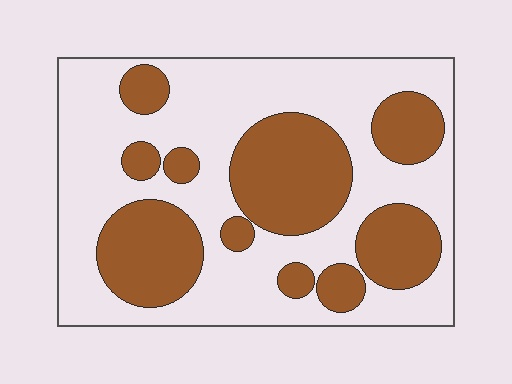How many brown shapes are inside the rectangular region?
10.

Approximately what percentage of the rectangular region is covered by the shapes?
Approximately 35%.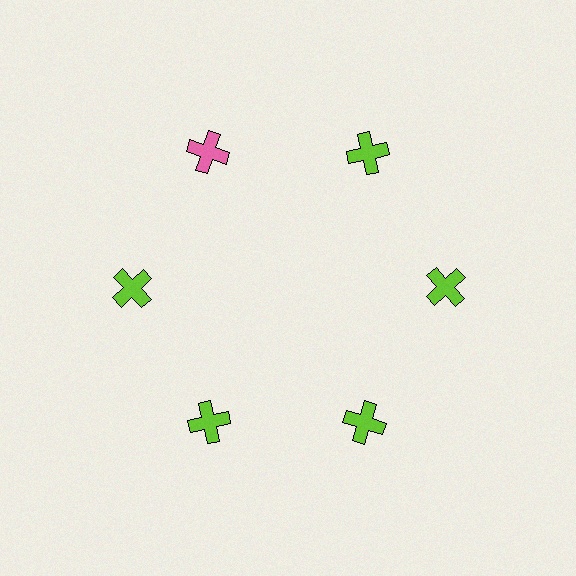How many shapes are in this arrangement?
There are 6 shapes arranged in a ring pattern.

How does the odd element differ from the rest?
It has a different color: pink instead of lime.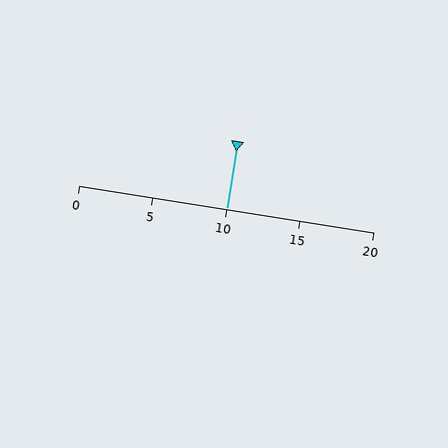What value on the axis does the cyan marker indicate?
The marker indicates approximately 10.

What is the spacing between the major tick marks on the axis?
The major ticks are spaced 5 apart.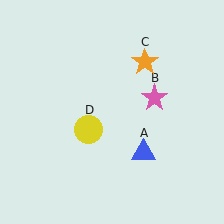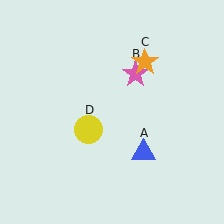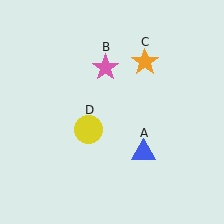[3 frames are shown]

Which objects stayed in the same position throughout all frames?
Blue triangle (object A) and orange star (object C) and yellow circle (object D) remained stationary.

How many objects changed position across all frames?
1 object changed position: pink star (object B).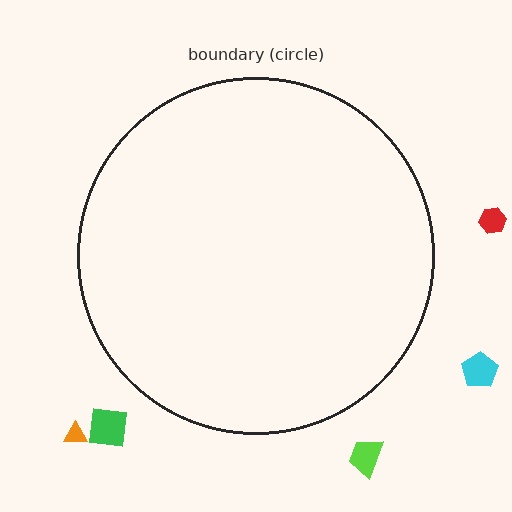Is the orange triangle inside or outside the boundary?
Outside.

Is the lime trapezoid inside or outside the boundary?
Outside.